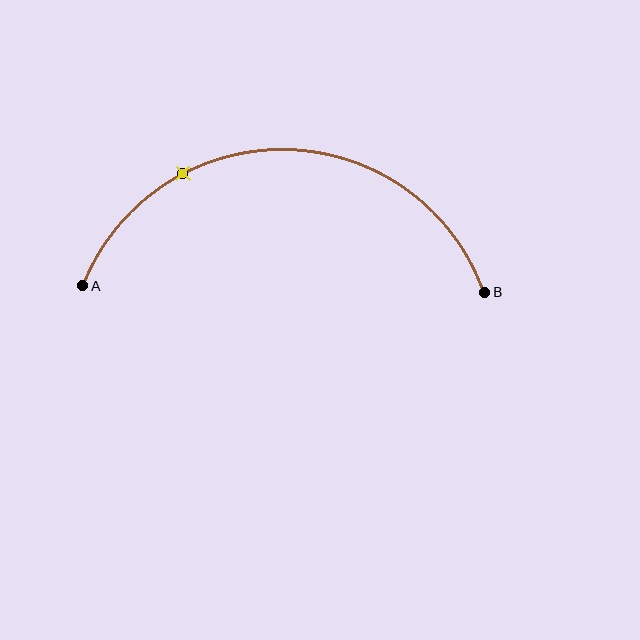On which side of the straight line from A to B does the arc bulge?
The arc bulges above the straight line connecting A and B.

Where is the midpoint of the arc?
The arc midpoint is the point on the curve farthest from the straight line joining A and B. It sits above that line.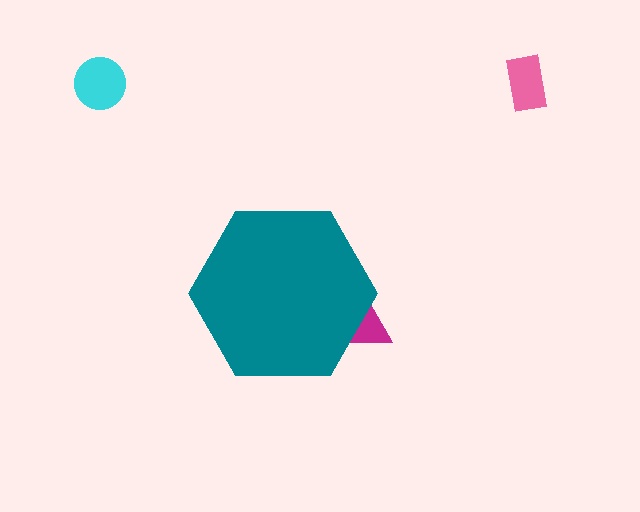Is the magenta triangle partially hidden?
Yes, the magenta triangle is partially hidden behind the teal hexagon.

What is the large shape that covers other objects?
A teal hexagon.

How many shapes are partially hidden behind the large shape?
1 shape is partially hidden.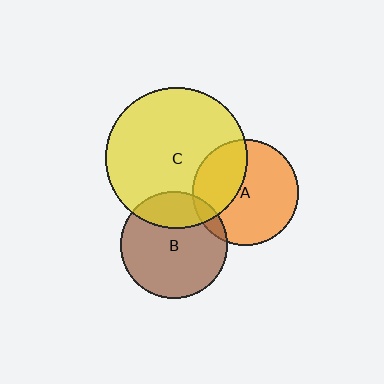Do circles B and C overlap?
Yes.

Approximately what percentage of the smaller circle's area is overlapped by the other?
Approximately 25%.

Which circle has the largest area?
Circle C (yellow).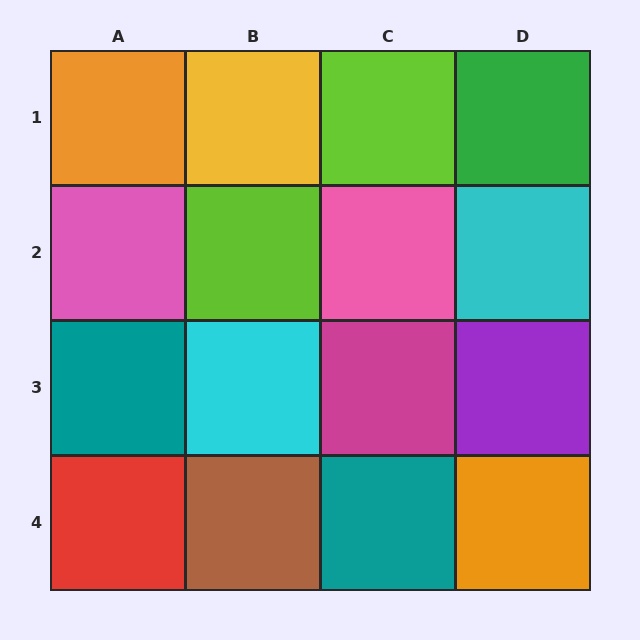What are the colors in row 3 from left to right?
Teal, cyan, magenta, purple.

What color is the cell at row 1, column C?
Lime.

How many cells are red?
1 cell is red.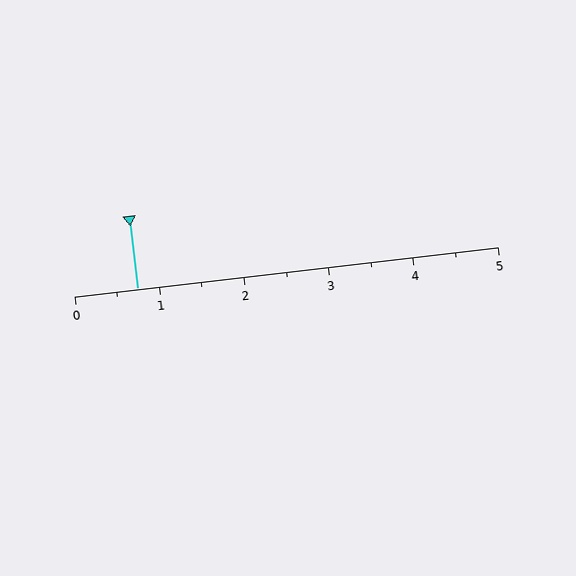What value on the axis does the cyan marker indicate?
The marker indicates approximately 0.8.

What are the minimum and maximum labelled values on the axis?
The axis runs from 0 to 5.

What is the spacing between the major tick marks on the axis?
The major ticks are spaced 1 apart.